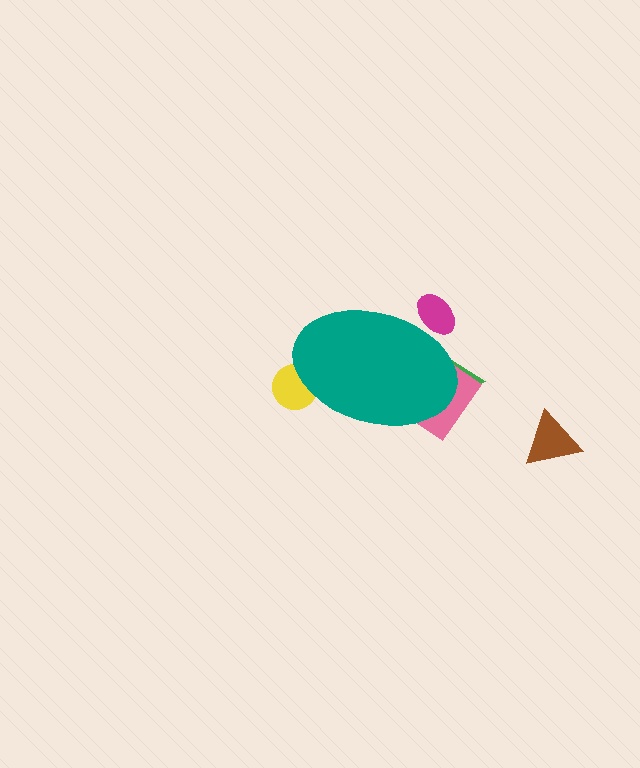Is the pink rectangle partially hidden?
Yes, the pink rectangle is partially hidden behind the teal ellipse.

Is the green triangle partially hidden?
Yes, the green triangle is partially hidden behind the teal ellipse.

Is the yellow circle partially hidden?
Yes, the yellow circle is partially hidden behind the teal ellipse.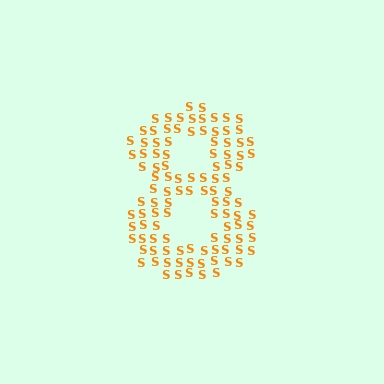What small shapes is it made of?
It is made of small letter S's.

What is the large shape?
The large shape is the digit 8.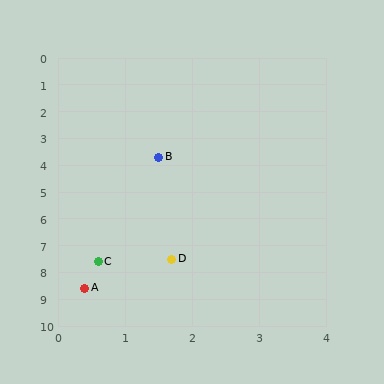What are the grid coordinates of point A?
Point A is at approximately (0.4, 8.6).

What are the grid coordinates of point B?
Point B is at approximately (1.5, 3.7).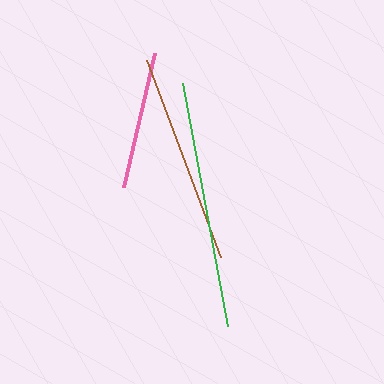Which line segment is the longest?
The green line is the longest at approximately 248 pixels.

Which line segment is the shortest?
The pink line is the shortest at approximately 137 pixels.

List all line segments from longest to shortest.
From longest to shortest: green, brown, pink.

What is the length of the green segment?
The green segment is approximately 248 pixels long.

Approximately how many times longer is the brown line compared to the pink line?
The brown line is approximately 1.5 times the length of the pink line.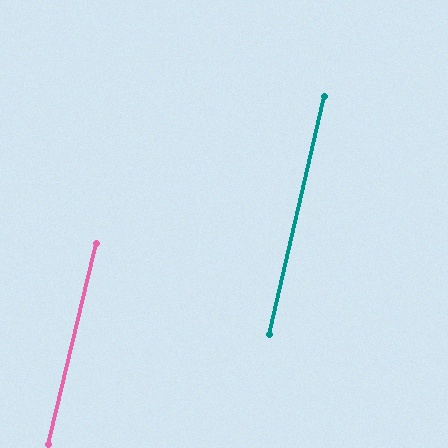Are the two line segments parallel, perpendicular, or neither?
Parallel — their directions differ by only 0.7°.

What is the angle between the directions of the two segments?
Approximately 1 degree.